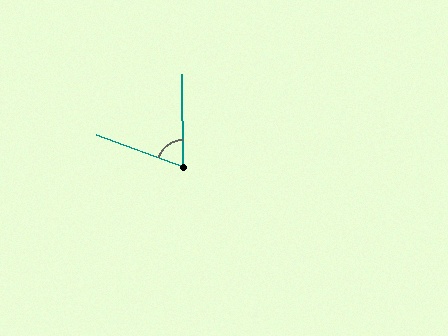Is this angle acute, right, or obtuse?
It is acute.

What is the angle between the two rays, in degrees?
Approximately 70 degrees.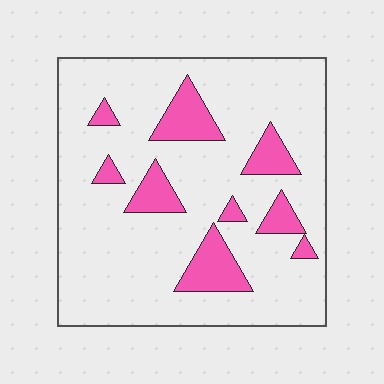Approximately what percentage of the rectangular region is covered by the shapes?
Approximately 15%.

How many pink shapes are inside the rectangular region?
9.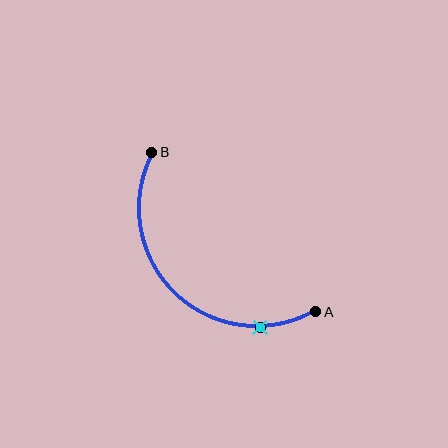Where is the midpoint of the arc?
The arc midpoint is the point on the curve farthest from the straight line joining A and B. It sits below and to the left of that line.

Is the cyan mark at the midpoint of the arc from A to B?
No. The cyan mark lies on the arc but is closer to endpoint A. The arc midpoint would be at the point on the curve equidistant along the arc from both A and B.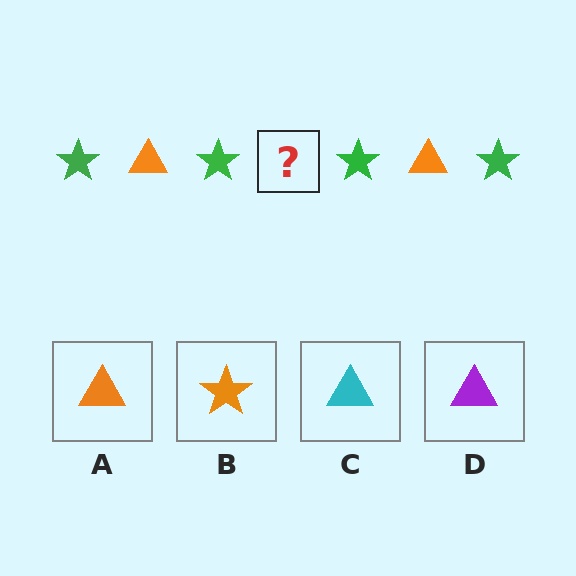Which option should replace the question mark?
Option A.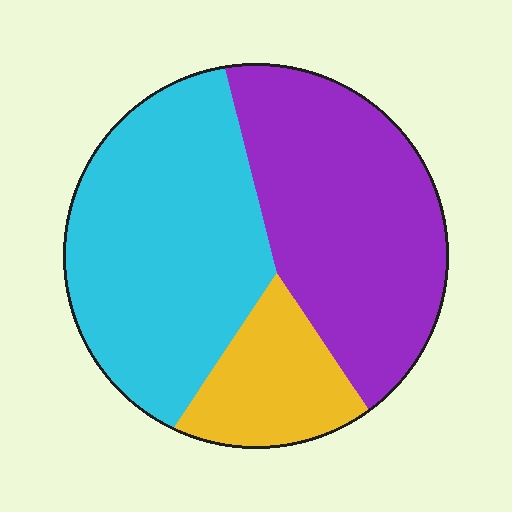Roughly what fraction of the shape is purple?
Purple takes up about two fifths (2/5) of the shape.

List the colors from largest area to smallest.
From largest to smallest: cyan, purple, yellow.